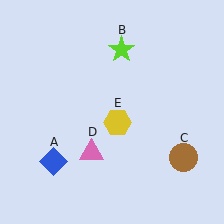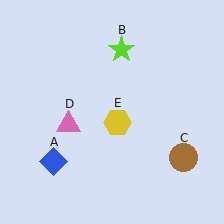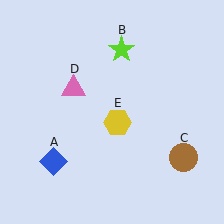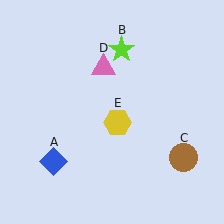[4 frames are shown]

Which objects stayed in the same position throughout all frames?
Blue diamond (object A) and lime star (object B) and brown circle (object C) and yellow hexagon (object E) remained stationary.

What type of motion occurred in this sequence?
The pink triangle (object D) rotated clockwise around the center of the scene.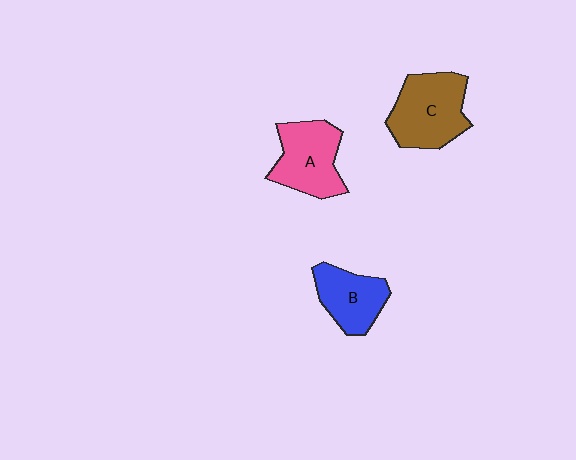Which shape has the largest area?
Shape C (brown).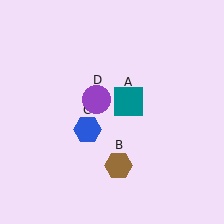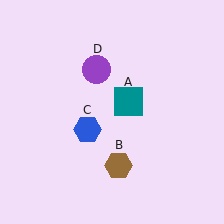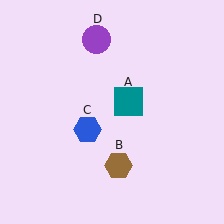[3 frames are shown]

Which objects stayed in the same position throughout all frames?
Teal square (object A) and brown hexagon (object B) and blue hexagon (object C) remained stationary.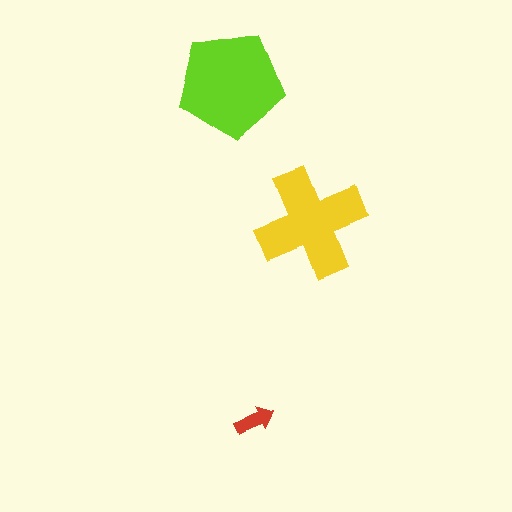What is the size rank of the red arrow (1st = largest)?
3rd.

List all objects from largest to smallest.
The lime pentagon, the yellow cross, the red arrow.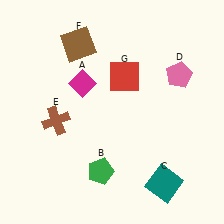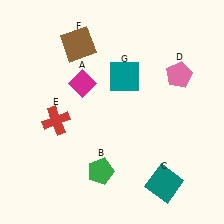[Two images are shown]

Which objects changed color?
E changed from brown to red. G changed from red to teal.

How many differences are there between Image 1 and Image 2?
There are 2 differences between the two images.